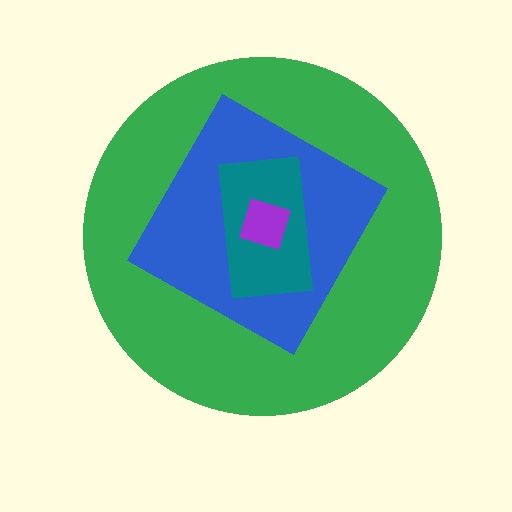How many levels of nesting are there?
4.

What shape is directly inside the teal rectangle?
The purple square.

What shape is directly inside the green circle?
The blue diamond.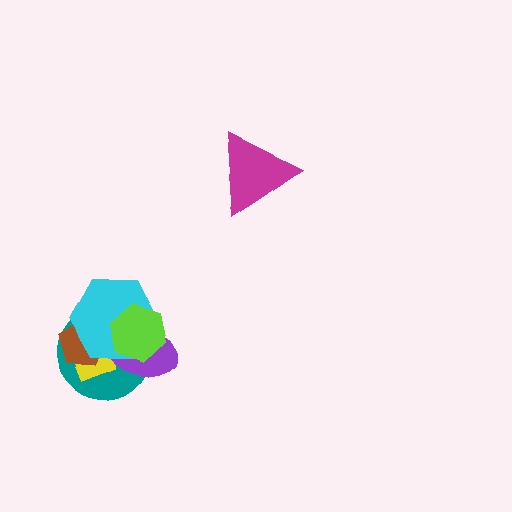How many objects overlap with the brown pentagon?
3 objects overlap with the brown pentagon.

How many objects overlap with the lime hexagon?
3 objects overlap with the lime hexagon.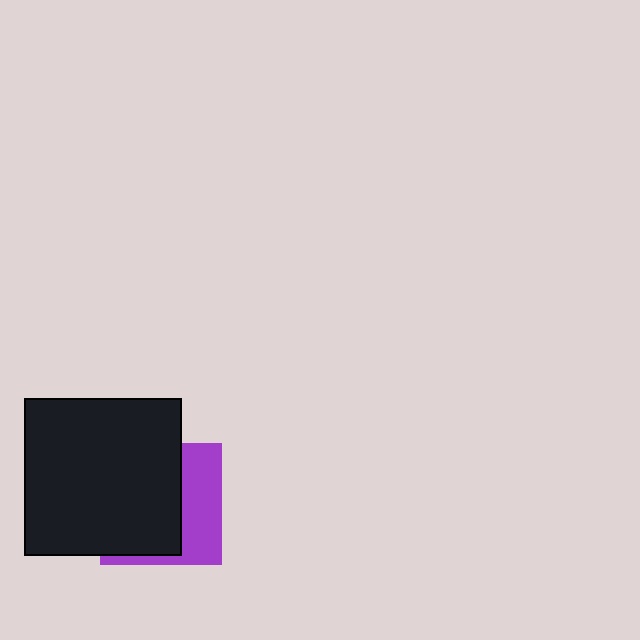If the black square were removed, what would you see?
You would see the complete purple square.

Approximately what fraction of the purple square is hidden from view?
Roughly 62% of the purple square is hidden behind the black square.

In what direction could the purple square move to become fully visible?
The purple square could move right. That would shift it out from behind the black square entirely.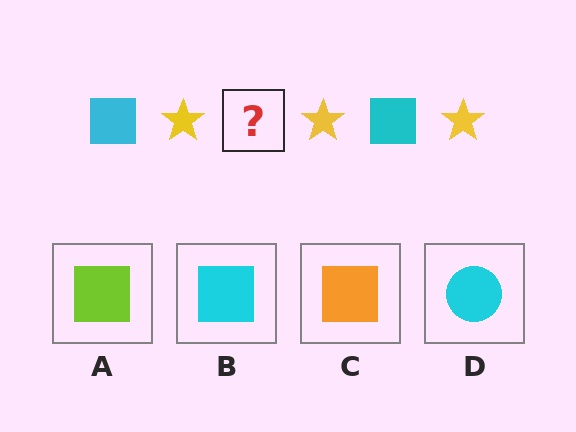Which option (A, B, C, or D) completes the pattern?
B.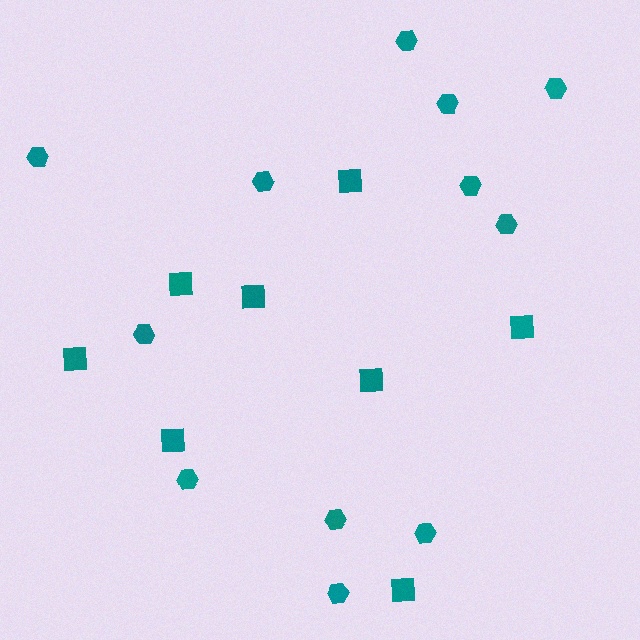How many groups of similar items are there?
There are 2 groups: one group of hexagons (12) and one group of squares (8).